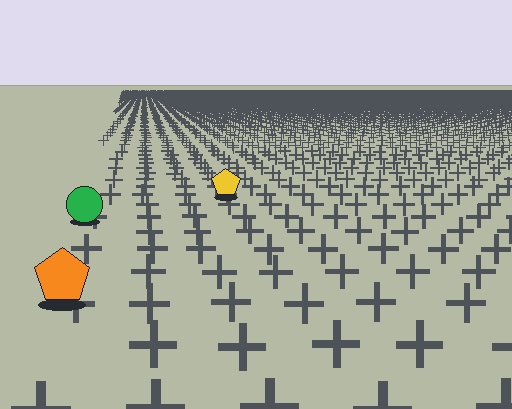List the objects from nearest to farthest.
From nearest to farthest: the orange pentagon, the green circle, the yellow pentagon.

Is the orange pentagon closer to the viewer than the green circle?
Yes. The orange pentagon is closer — you can tell from the texture gradient: the ground texture is coarser near it.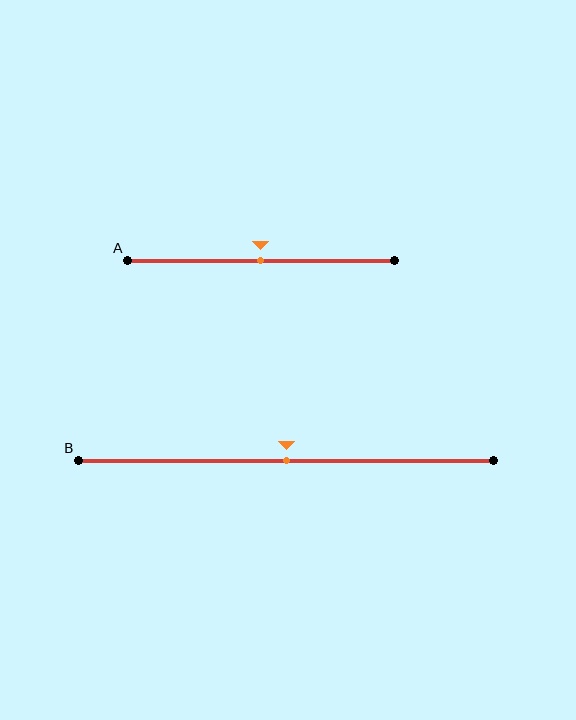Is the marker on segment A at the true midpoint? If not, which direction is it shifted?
Yes, the marker on segment A is at the true midpoint.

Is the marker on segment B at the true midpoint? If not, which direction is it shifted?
Yes, the marker on segment B is at the true midpoint.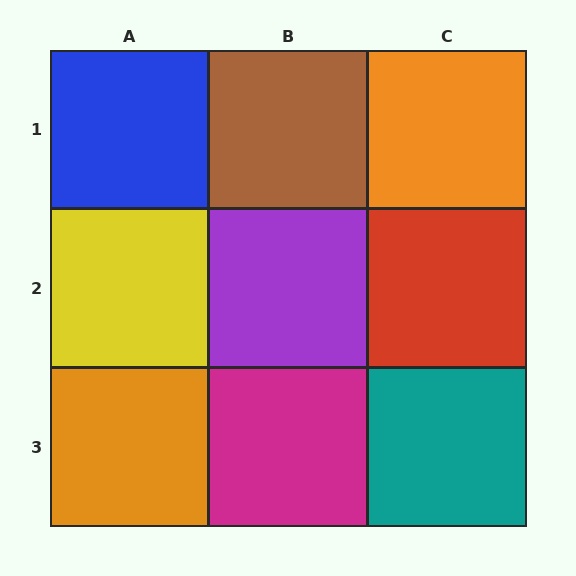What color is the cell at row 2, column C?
Red.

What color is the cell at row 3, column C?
Teal.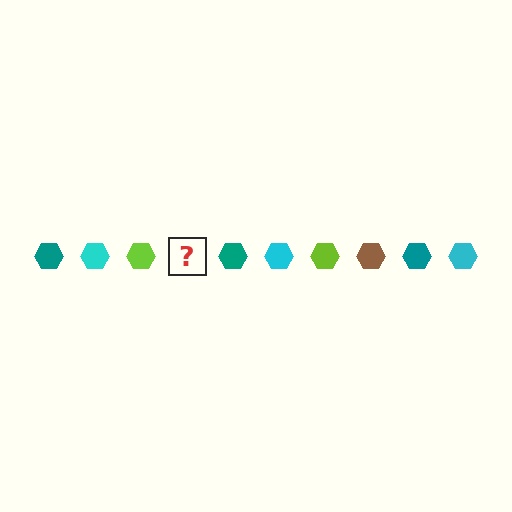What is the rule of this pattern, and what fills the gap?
The rule is that the pattern cycles through teal, cyan, lime, brown hexagons. The gap should be filled with a brown hexagon.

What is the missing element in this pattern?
The missing element is a brown hexagon.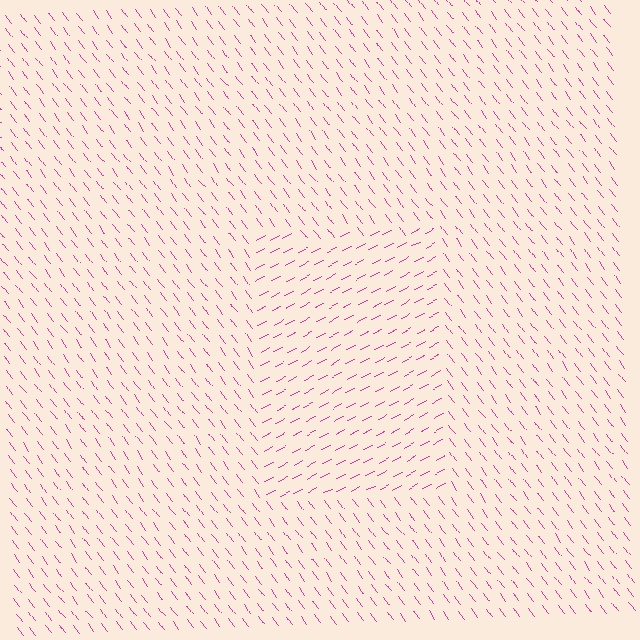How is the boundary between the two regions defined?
The boundary is defined purely by a change in line orientation (approximately 80 degrees difference). All lines are the same color and thickness.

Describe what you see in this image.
The image is filled with small magenta line segments. A rectangle region in the image has lines oriented differently from the surrounding lines, creating a visible texture boundary.